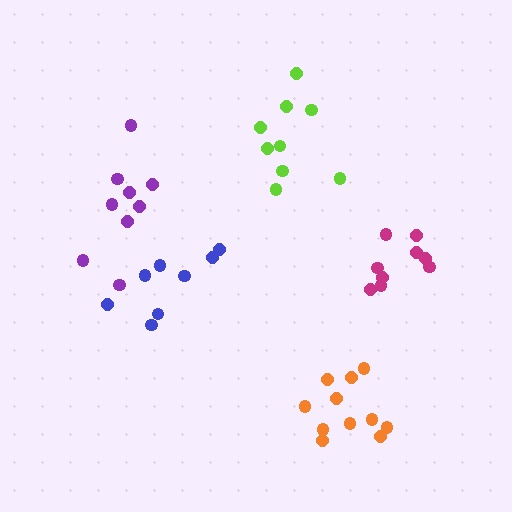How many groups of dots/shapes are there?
There are 5 groups.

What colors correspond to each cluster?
The clusters are colored: orange, purple, magenta, blue, lime.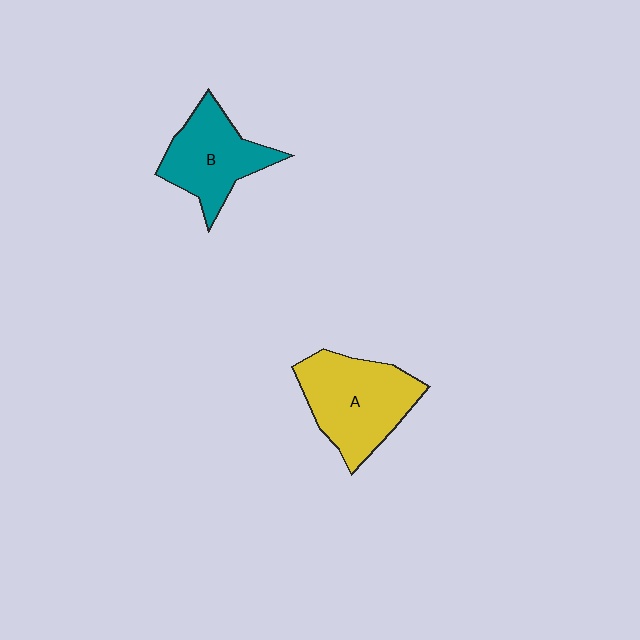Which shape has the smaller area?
Shape B (teal).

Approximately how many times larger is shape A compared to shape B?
Approximately 1.3 times.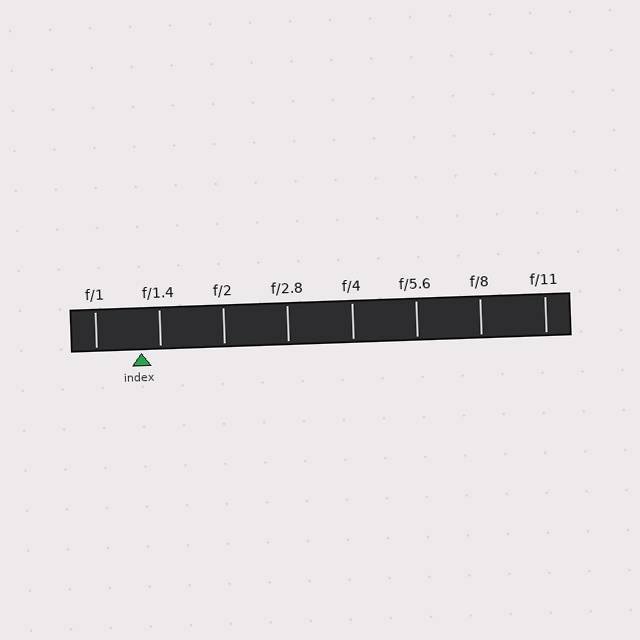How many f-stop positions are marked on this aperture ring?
There are 8 f-stop positions marked.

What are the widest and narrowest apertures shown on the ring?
The widest aperture shown is f/1 and the narrowest is f/11.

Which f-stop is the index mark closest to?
The index mark is closest to f/1.4.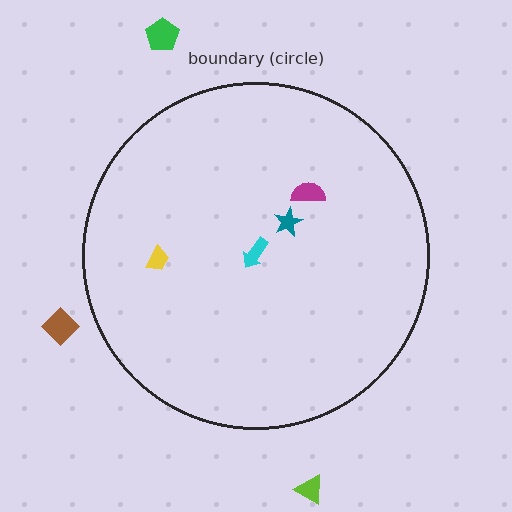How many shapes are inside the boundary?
4 inside, 3 outside.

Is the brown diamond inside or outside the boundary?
Outside.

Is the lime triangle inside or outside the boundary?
Outside.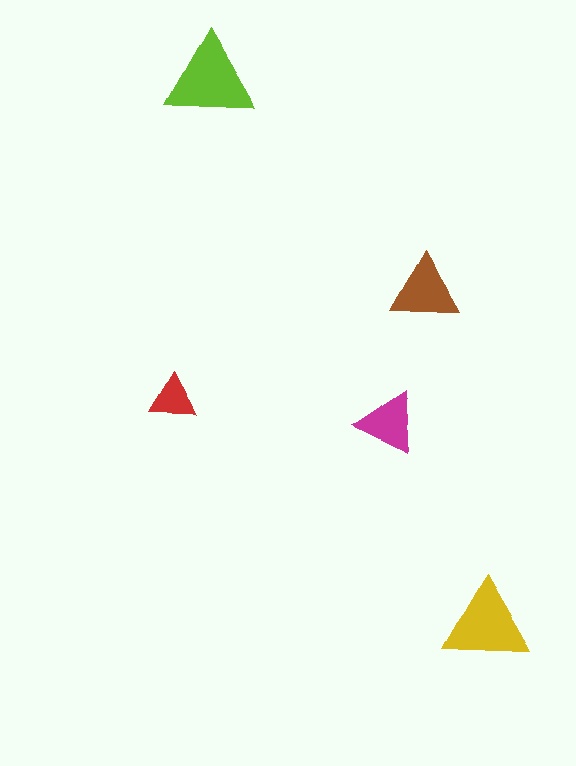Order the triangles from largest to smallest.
the lime one, the yellow one, the brown one, the magenta one, the red one.